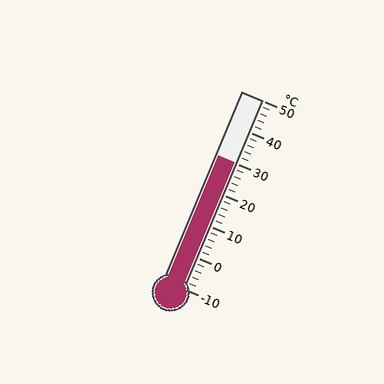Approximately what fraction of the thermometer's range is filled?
The thermometer is filled to approximately 65% of its range.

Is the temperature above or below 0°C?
The temperature is above 0°C.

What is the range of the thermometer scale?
The thermometer scale ranges from -10°C to 50°C.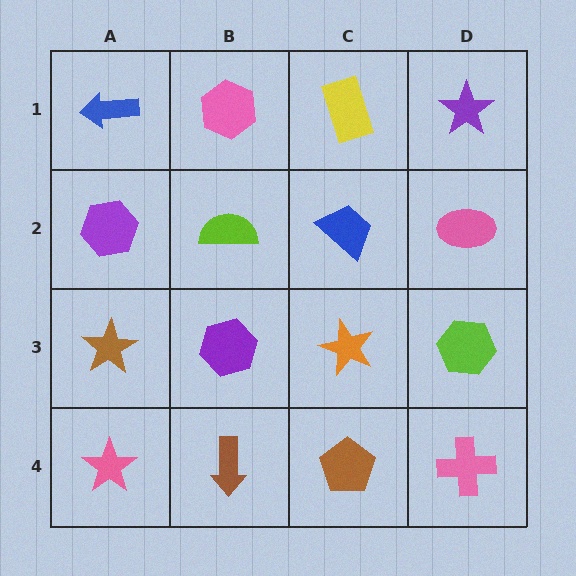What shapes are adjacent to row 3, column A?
A purple hexagon (row 2, column A), a pink star (row 4, column A), a purple hexagon (row 3, column B).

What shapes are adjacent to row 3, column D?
A pink ellipse (row 2, column D), a pink cross (row 4, column D), an orange star (row 3, column C).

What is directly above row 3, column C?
A blue trapezoid.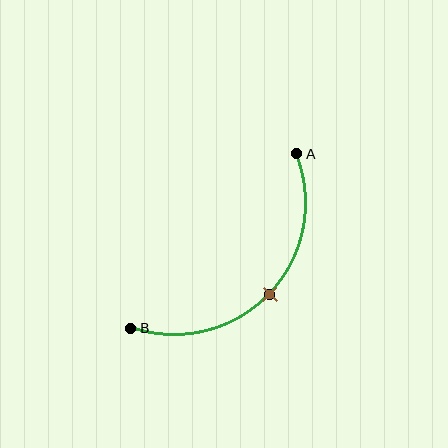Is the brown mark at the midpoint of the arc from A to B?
Yes. The brown mark lies on the arc at equal arc-length from both A and B — it is the arc midpoint.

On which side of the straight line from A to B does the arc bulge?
The arc bulges below and to the right of the straight line connecting A and B.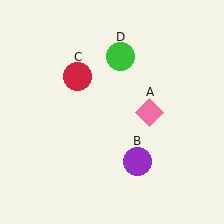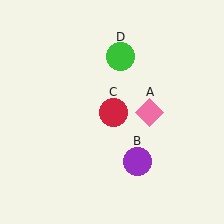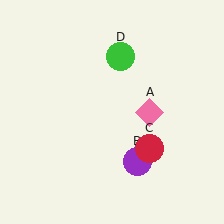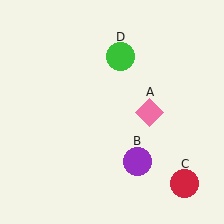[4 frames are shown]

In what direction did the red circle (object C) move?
The red circle (object C) moved down and to the right.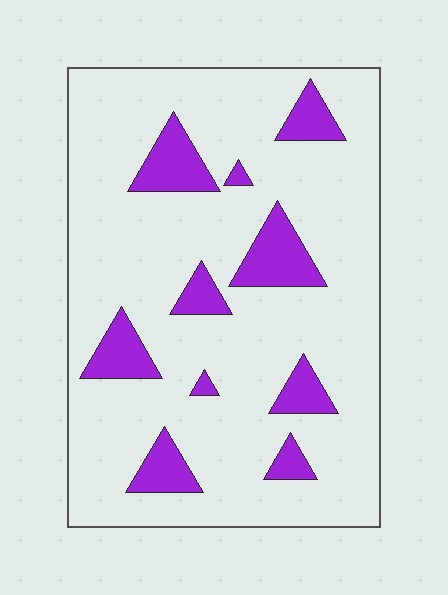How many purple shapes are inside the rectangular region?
10.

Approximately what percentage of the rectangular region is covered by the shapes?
Approximately 15%.